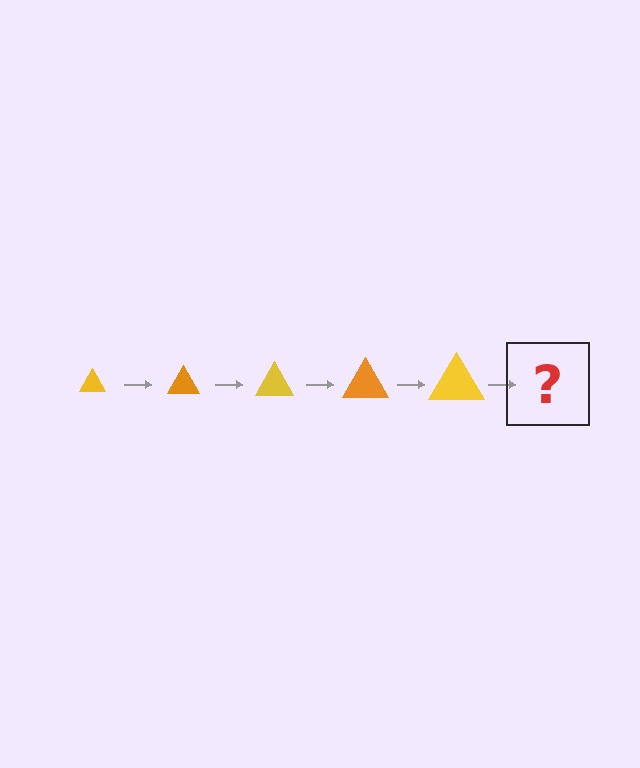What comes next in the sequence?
The next element should be an orange triangle, larger than the previous one.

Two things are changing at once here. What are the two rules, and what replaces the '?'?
The two rules are that the triangle grows larger each step and the color cycles through yellow and orange. The '?' should be an orange triangle, larger than the previous one.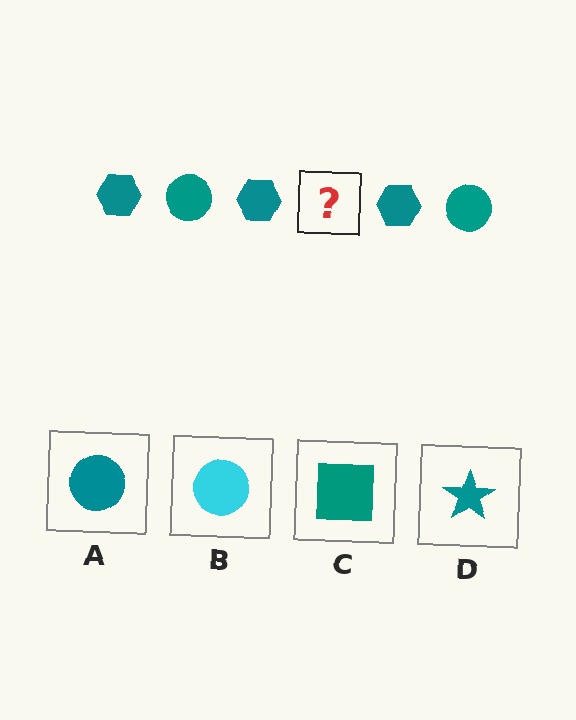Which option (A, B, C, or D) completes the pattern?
A.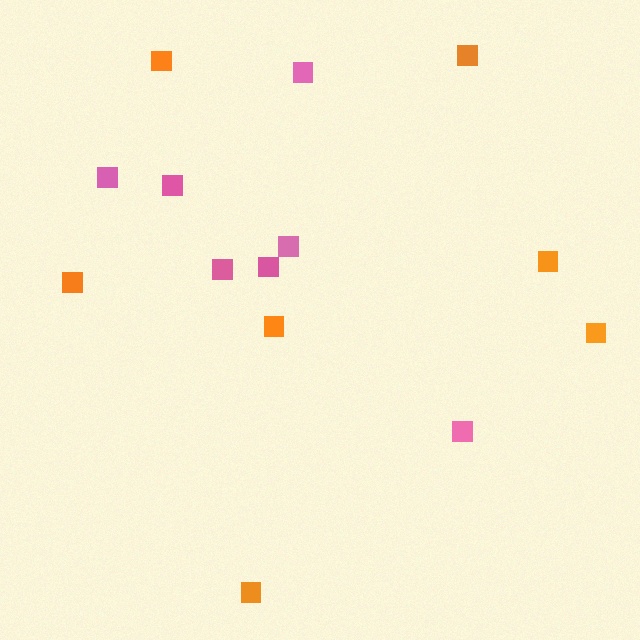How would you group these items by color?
There are 2 groups: one group of pink squares (7) and one group of orange squares (7).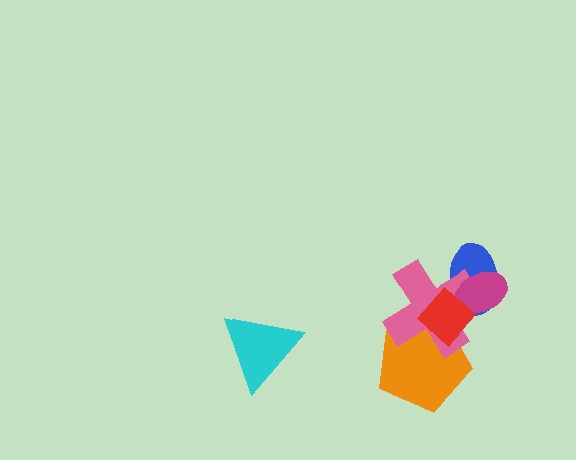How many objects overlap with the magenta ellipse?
3 objects overlap with the magenta ellipse.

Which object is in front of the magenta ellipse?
The red diamond is in front of the magenta ellipse.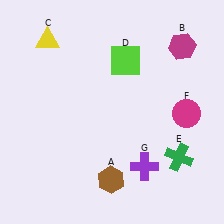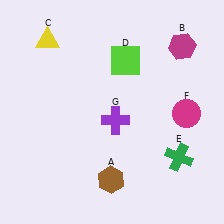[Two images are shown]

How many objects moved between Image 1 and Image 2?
1 object moved between the two images.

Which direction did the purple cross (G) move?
The purple cross (G) moved up.